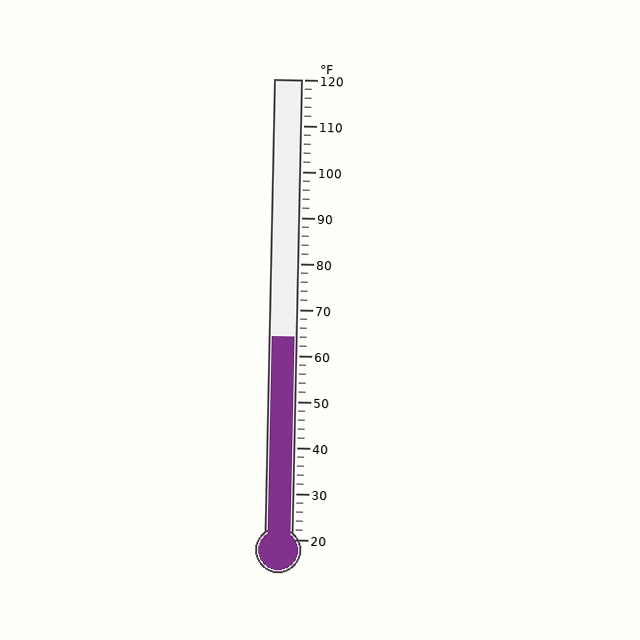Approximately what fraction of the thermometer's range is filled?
The thermometer is filled to approximately 45% of its range.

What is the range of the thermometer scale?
The thermometer scale ranges from 20°F to 120°F.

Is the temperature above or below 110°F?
The temperature is below 110°F.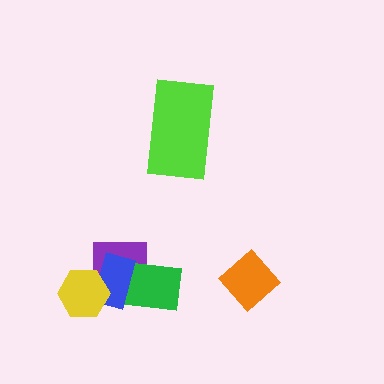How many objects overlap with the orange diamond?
0 objects overlap with the orange diamond.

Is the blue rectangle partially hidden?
Yes, it is partially covered by another shape.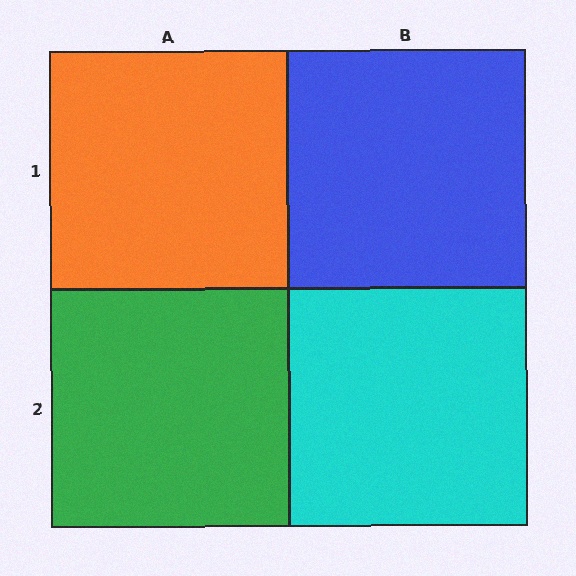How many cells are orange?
1 cell is orange.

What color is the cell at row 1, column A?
Orange.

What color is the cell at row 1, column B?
Blue.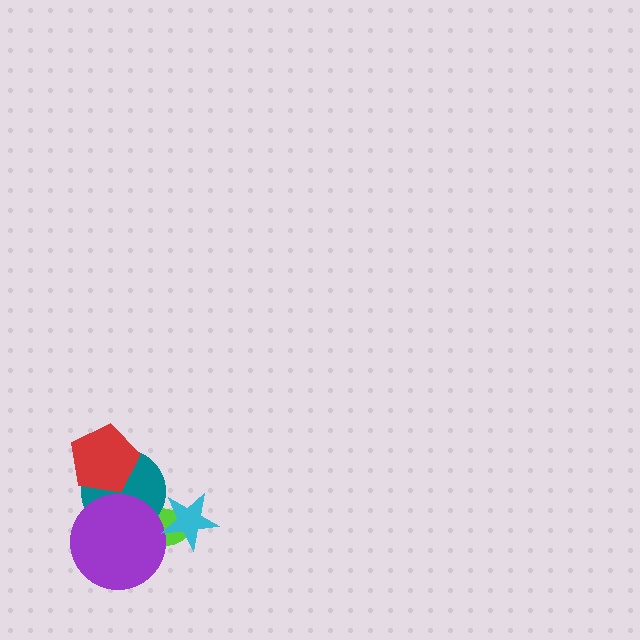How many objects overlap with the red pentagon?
1 object overlaps with the red pentagon.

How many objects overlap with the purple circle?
2 objects overlap with the purple circle.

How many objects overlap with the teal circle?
3 objects overlap with the teal circle.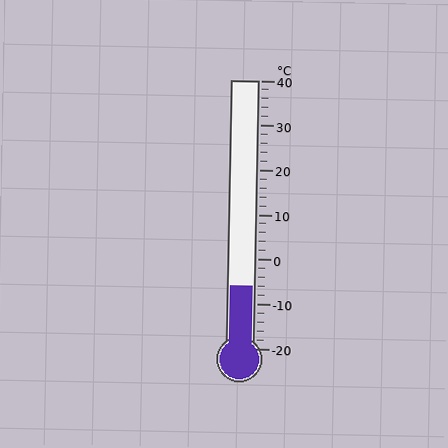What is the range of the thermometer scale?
The thermometer scale ranges from -20°C to 40°C.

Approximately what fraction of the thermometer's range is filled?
The thermometer is filled to approximately 25% of its range.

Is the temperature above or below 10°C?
The temperature is below 10°C.